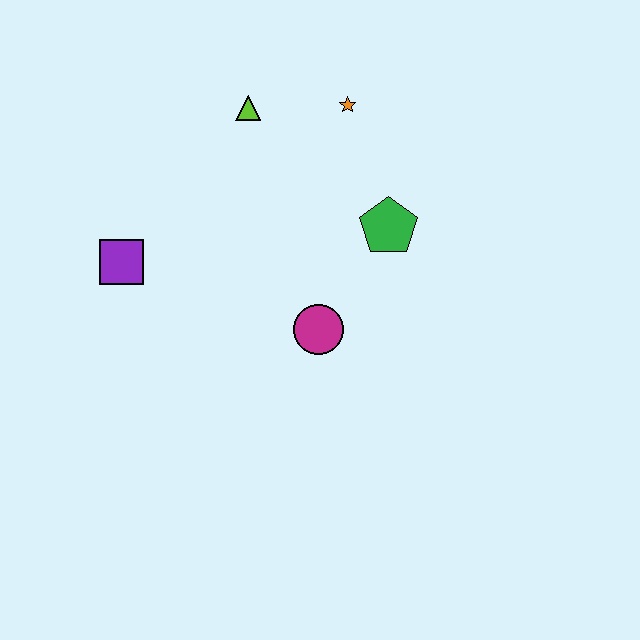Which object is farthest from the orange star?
The purple square is farthest from the orange star.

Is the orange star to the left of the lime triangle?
No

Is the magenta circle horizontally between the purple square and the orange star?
Yes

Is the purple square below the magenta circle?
No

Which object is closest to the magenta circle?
The green pentagon is closest to the magenta circle.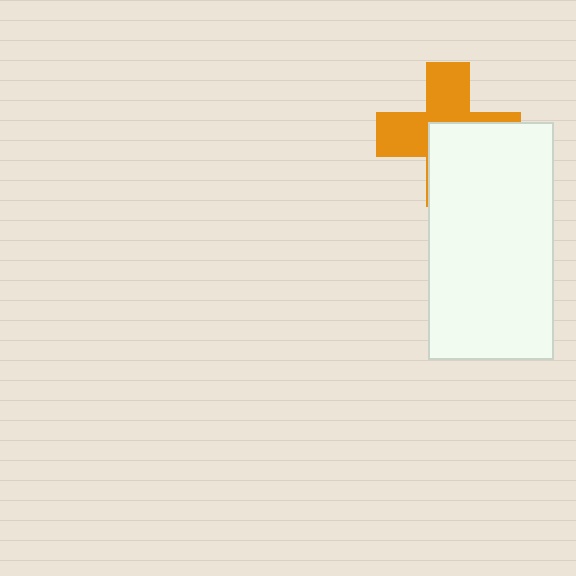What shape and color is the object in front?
The object in front is a white rectangle.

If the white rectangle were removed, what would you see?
You would see the complete orange cross.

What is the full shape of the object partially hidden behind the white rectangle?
The partially hidden object is an orange cross.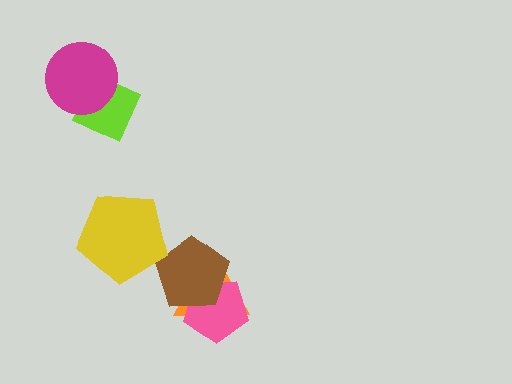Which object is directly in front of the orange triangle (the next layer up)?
The pink pentagon is directly in front of the orange triangle.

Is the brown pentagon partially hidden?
No, no other shape covers it.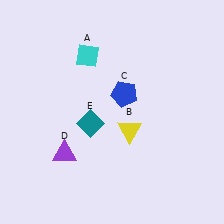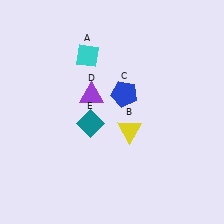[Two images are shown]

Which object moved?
The purple triangle (D) moved up.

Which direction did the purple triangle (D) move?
The purple triangle (D) moved up.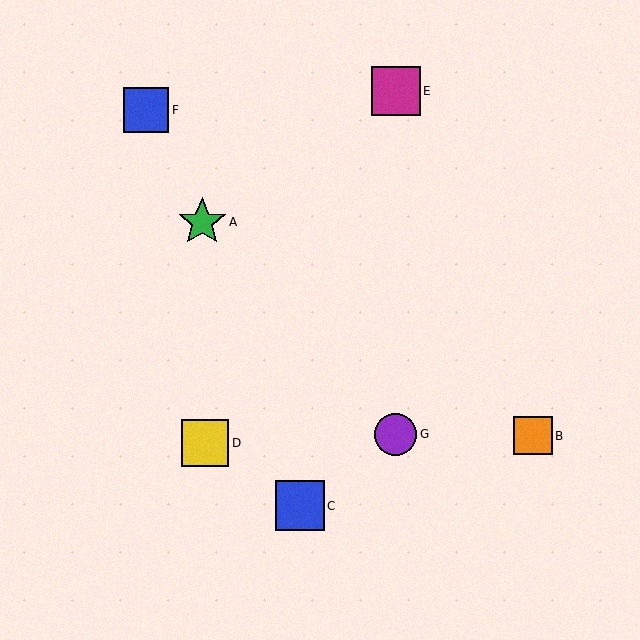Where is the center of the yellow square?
The center of the yellow square is at (205, 443).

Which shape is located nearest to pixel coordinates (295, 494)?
The blue square (labeled C) at (300, 506) is nearest to that location.